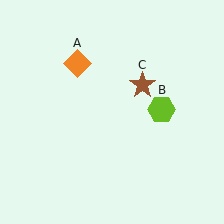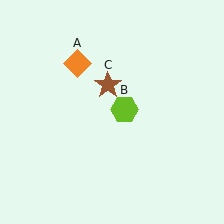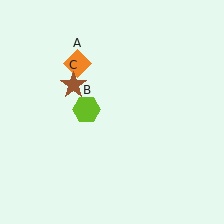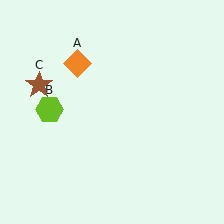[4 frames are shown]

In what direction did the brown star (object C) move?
The brown star (object C) moved left.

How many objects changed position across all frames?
2 objects changed position: lime hexagon (object B), brown star (object C).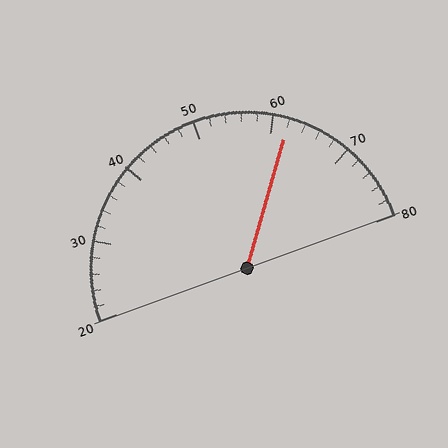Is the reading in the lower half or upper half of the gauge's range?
The reading is in the upper half of the range (20 to 80).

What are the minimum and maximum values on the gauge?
The gauge ranges from 20 to 80.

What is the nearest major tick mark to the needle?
The nearest major tick mark is 60.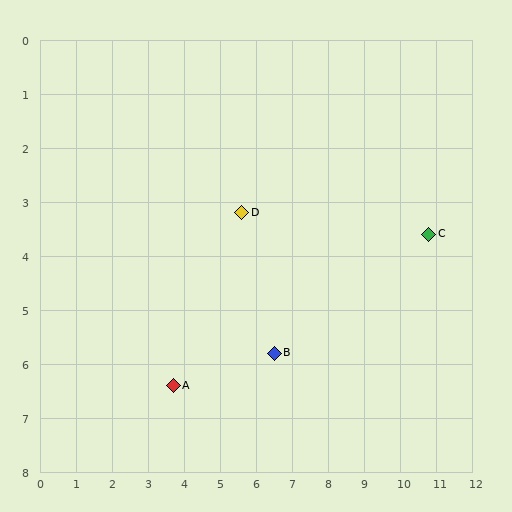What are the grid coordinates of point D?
Point D is at approximately (5.6, 3.2).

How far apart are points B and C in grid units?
Points B and C are about 4.8 grid units apart.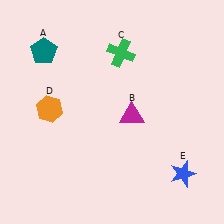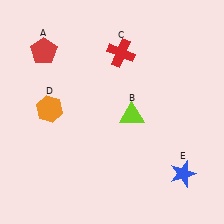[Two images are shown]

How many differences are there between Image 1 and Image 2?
There are 3 differences between the two images.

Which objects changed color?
A changed from teal to red. B changed from magenta to lime. C changed from green to red.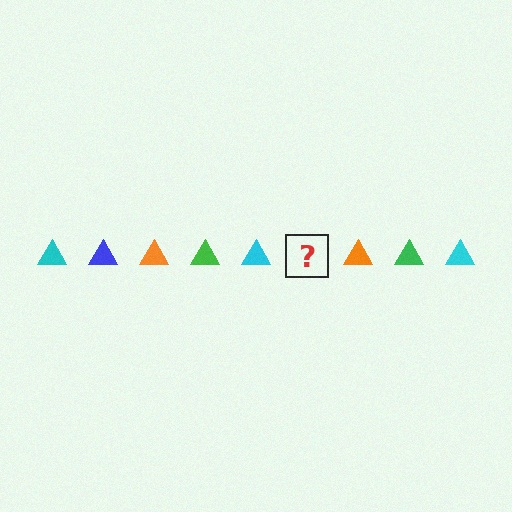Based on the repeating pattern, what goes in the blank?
The blank should be a blue triangle.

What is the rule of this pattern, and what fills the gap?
The rule is that the pattern cycles through cyan, blue, orange, green triangles. The gap should be filled with a blue triangle.